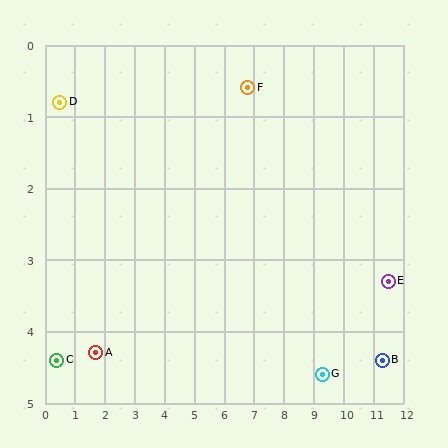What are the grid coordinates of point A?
Point A is at approximately (1.7, 4.3).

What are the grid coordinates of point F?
Point F is at approximately (6.8, 0.6).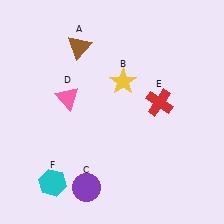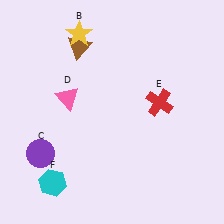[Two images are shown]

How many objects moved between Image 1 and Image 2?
2 objects moved between the two images.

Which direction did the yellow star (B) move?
The yellow star (B) moved up.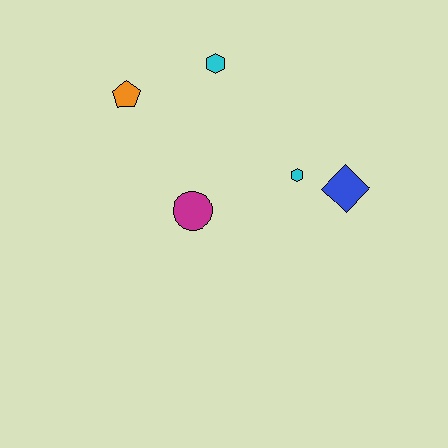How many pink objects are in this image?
There are no pink objects.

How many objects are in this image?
There are 5 objects.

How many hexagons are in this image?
There are 2 hexagons.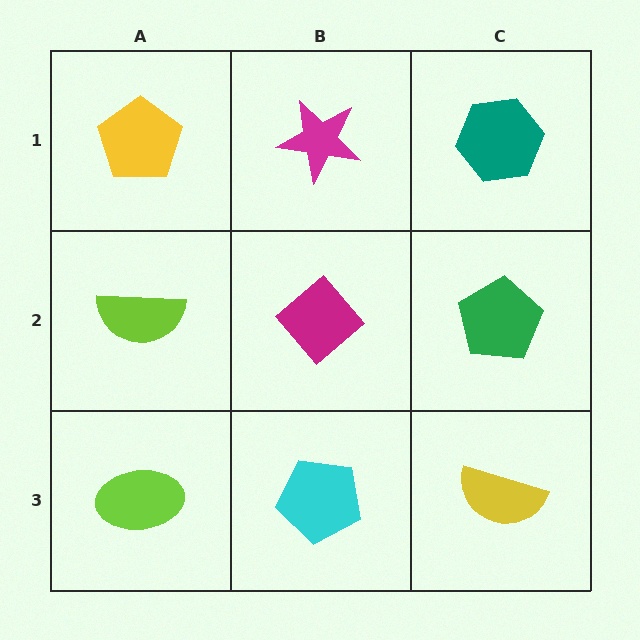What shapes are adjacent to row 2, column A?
A yellow pentagon (row 1, column A), a lime ellipse (row 3, column A), a magenta diamond (row 2, column B).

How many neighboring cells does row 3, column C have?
2.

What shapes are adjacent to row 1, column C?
A green pentagon (row 2, column C), a magenta star (row 1, column B).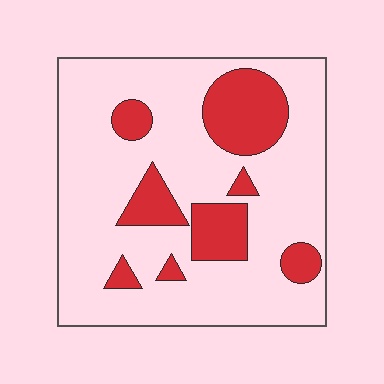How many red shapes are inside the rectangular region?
8.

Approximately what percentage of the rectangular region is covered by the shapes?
Approximately 20%.